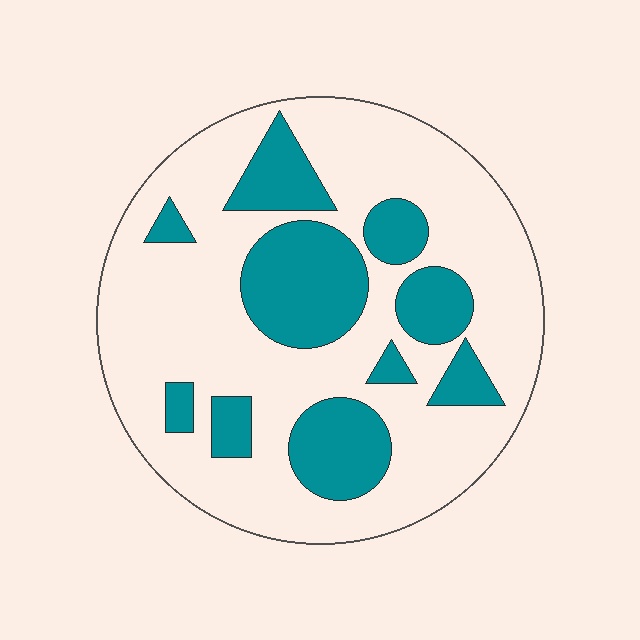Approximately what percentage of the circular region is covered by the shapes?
Approximately 30%.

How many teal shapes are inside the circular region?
10.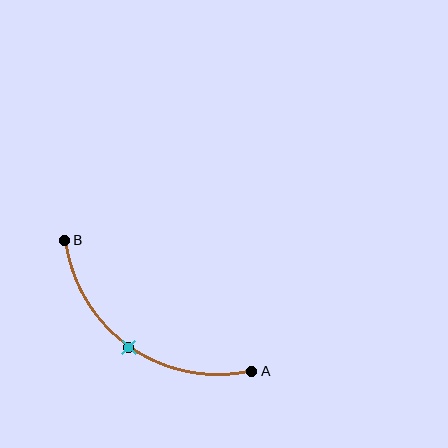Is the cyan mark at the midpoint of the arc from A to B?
Yes. The cyan mark lies on the arc at equal arc-length from both A and B — it is the arc midpoint.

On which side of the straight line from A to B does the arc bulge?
The arc bulges below and to the left of the straight line connecting A and B.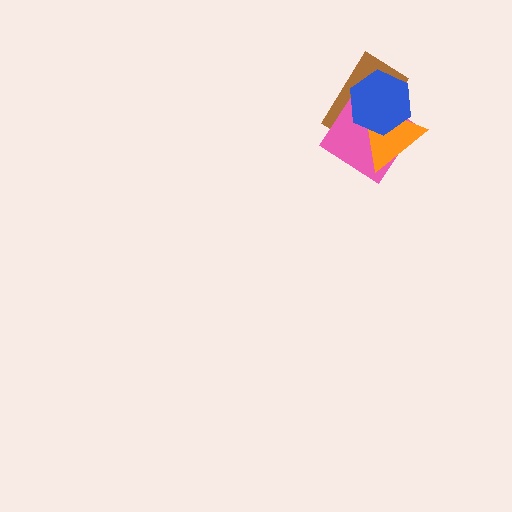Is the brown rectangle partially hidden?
Yes, it is partially covered by another shape.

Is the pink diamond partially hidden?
Yes, it is partially covered by another shape.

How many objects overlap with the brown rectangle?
3 objects overlap with the brown rectangle.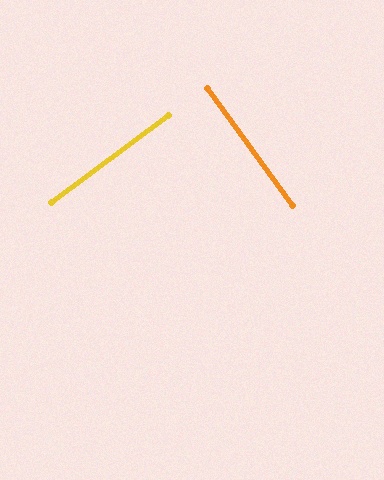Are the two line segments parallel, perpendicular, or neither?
Perpendicular — they meet at approximately 90°.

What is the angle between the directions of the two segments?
Approximately 90 degrees.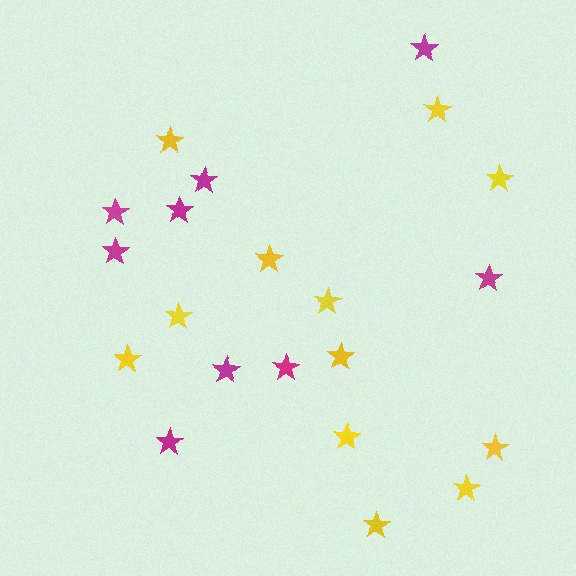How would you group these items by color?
There are 2 groups: one group of yellow stars (12) and one group of magenta stars (9).